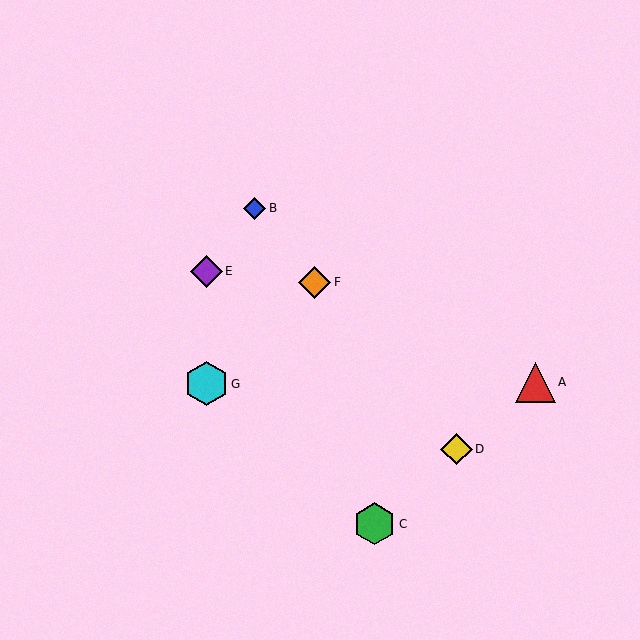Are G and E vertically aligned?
Yes, both are at x≈206.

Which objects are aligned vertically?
Objects E, G are aligned vertically.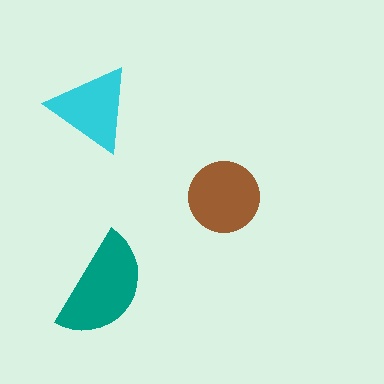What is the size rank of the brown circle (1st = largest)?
2nd.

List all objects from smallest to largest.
The cyan triangle, the brown circle, the teal semicircle.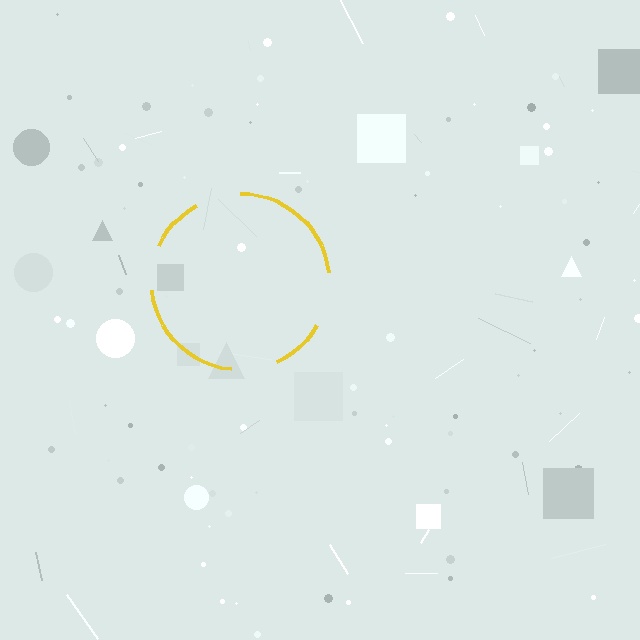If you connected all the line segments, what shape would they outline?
They would outline a circle.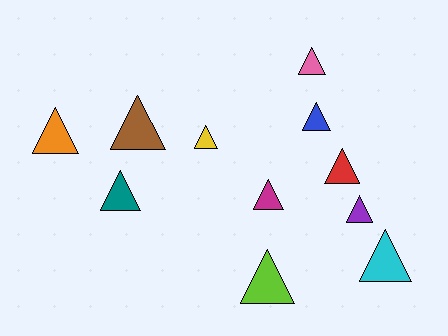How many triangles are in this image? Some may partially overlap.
There are 11 triangles.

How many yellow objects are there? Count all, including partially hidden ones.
There is 1 yellow object.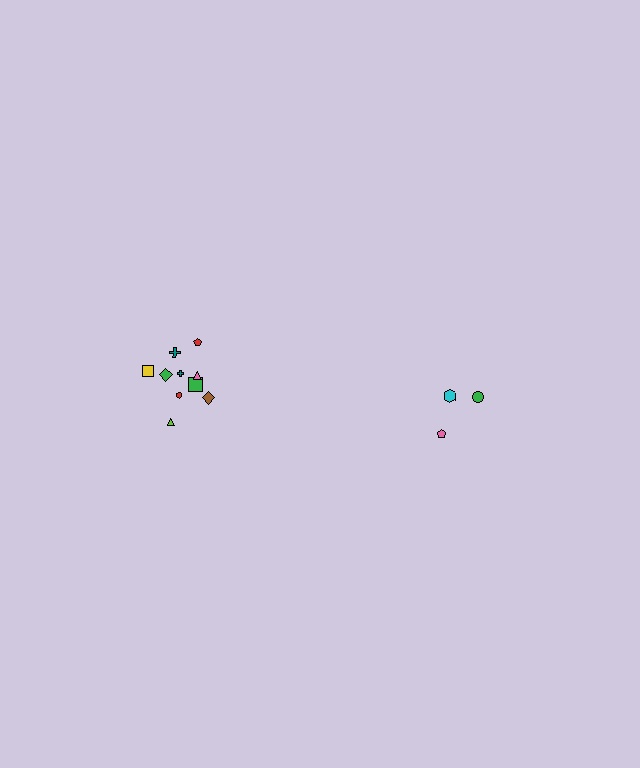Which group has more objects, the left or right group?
The left group.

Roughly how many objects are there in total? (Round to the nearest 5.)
Roughly 15 objects in total.